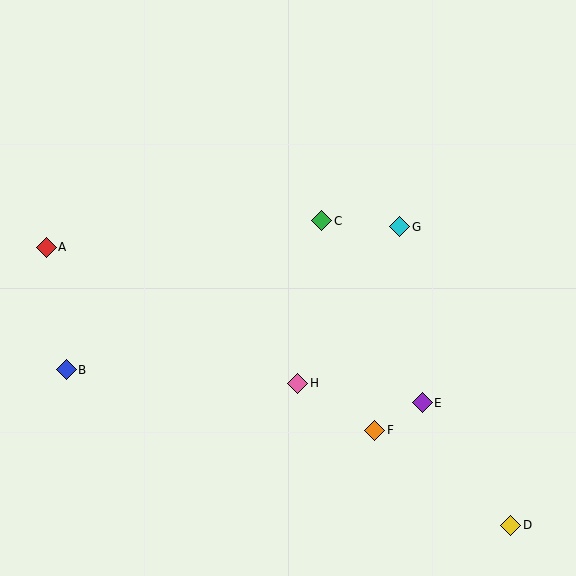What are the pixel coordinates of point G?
Point G is at (400, 227).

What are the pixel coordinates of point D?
Point D is at (511, 525).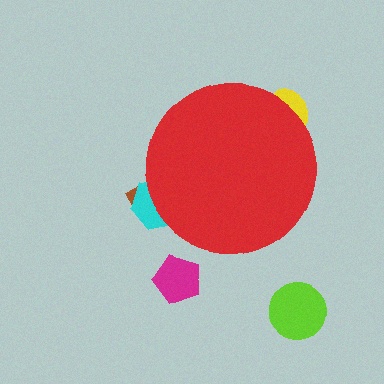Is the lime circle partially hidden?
No, the lime circle is fully visible.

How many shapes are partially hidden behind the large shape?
3 shapes are partially hidden.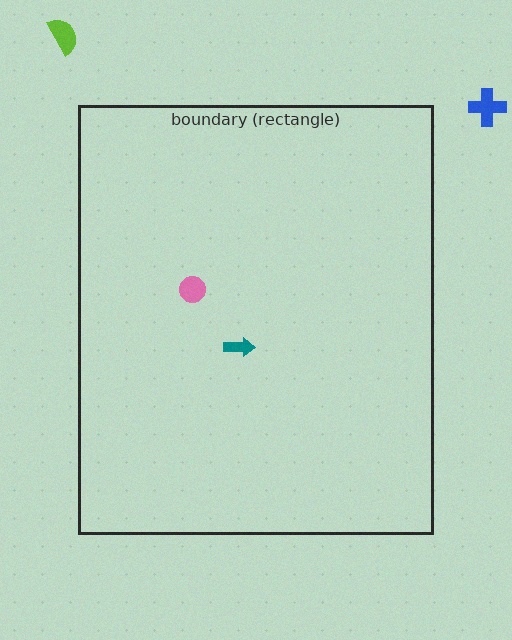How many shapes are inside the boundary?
2 inside, 2 outside.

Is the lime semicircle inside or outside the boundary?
Outside.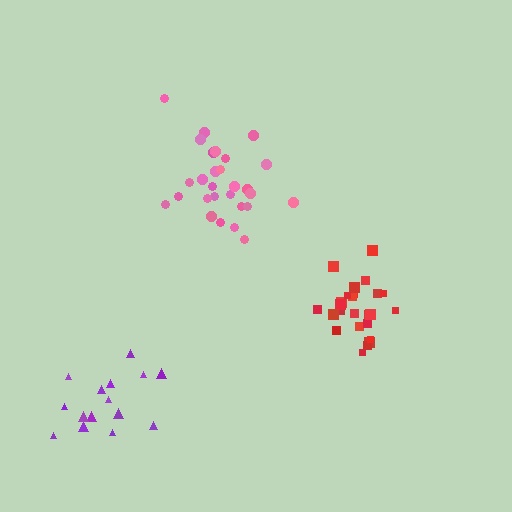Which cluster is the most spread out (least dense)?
Purple.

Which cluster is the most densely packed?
Pink.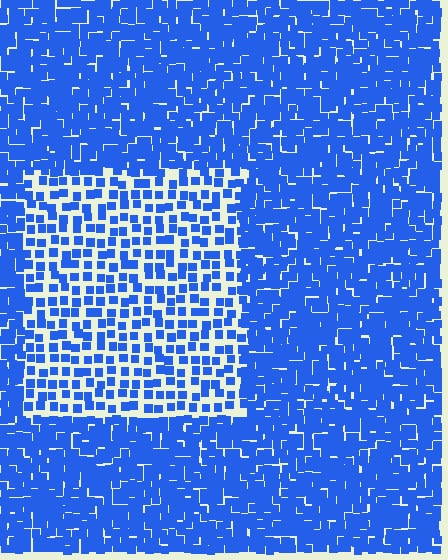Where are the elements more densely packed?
The elements are more densely packed outside the rectangle boundary.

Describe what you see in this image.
The image contains small blue elements arranged at two different densities. A rectangle-shaped region is visible where the elements are less densely packed than the surrounding area.